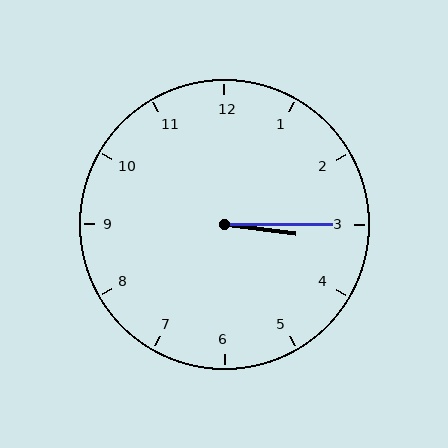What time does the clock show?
3:15.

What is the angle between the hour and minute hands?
Approximately 8 degrees.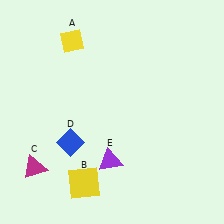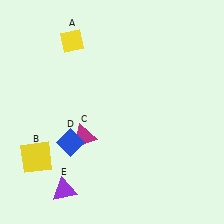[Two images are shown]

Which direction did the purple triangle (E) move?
The purple triangle (E) moved left.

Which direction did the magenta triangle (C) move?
The magenta triangle (C) moved right.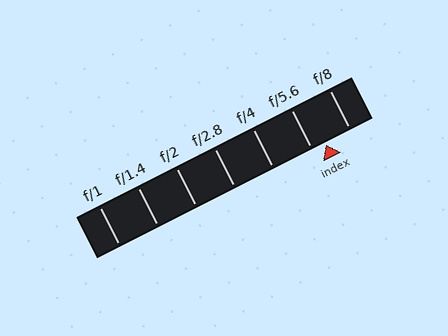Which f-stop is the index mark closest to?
The index mark is closest to f/5.6.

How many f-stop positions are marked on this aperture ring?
There are 7 f-stop positions marked.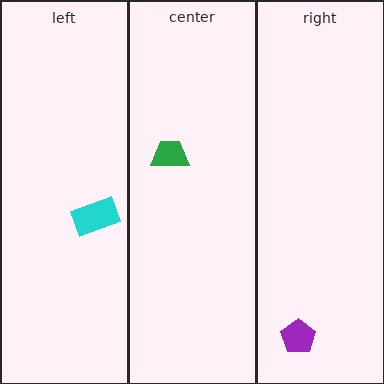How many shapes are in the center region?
1.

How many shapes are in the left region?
1.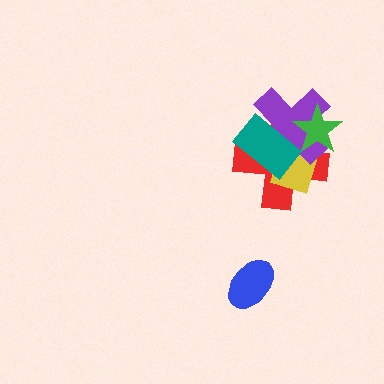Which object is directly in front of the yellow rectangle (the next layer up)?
The purple cross is directly in front of the yellow rectangle.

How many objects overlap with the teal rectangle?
3 objects overlap with the teal rectangle.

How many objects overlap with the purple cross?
4 objects overlap with the purple cross.